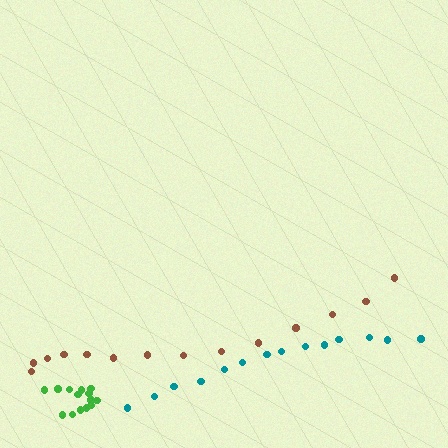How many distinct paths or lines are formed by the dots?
There are 3 distinct paths.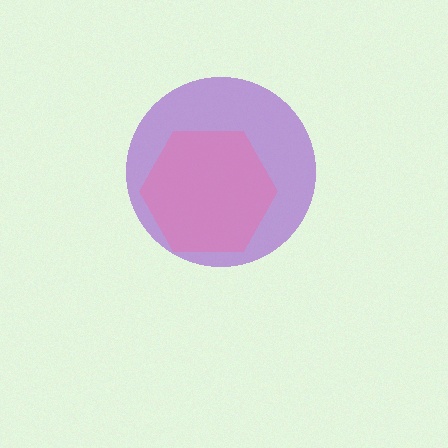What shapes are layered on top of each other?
The layered shapes are: a purple circle, a pink hexagon.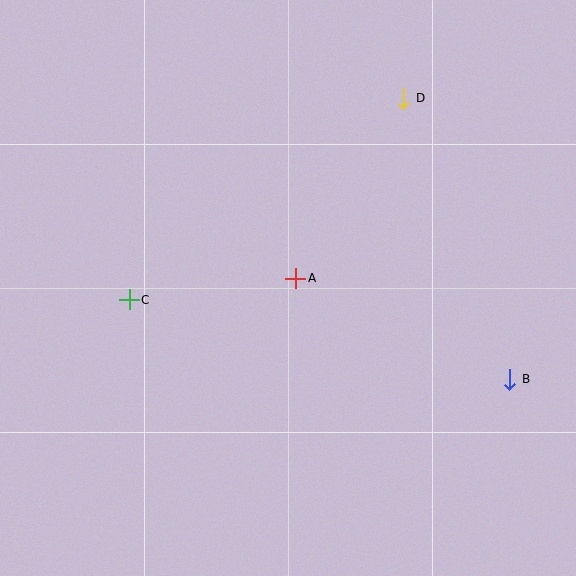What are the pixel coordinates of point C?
Point C is at (129, 300).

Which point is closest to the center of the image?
Point A at (296, 278) is closest to the center.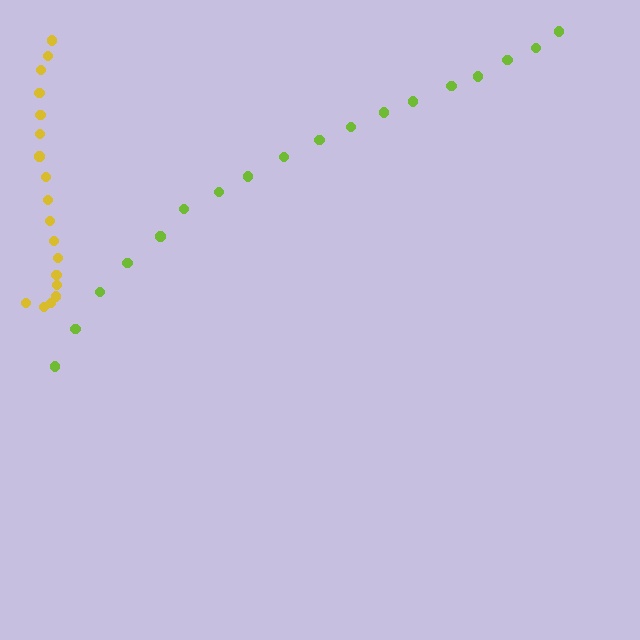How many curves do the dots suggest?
There are 2 distinct paths.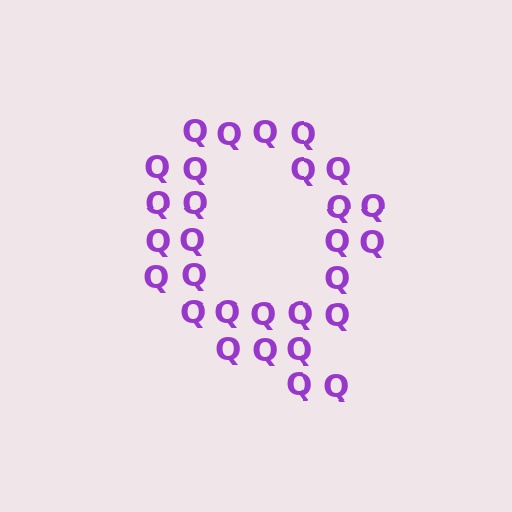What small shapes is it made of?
It is made of small letter Q's.